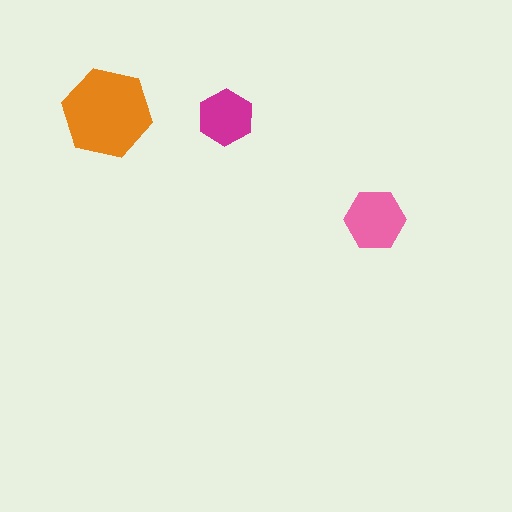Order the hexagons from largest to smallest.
the orange one, the pink one, the magenta one.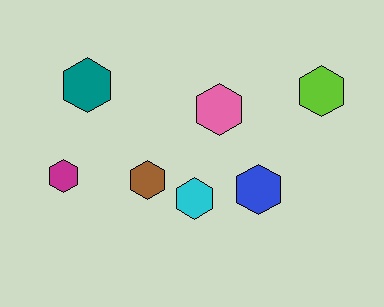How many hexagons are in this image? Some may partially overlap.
There are 7 hexagons.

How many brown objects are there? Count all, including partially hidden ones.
There is 1 brown object.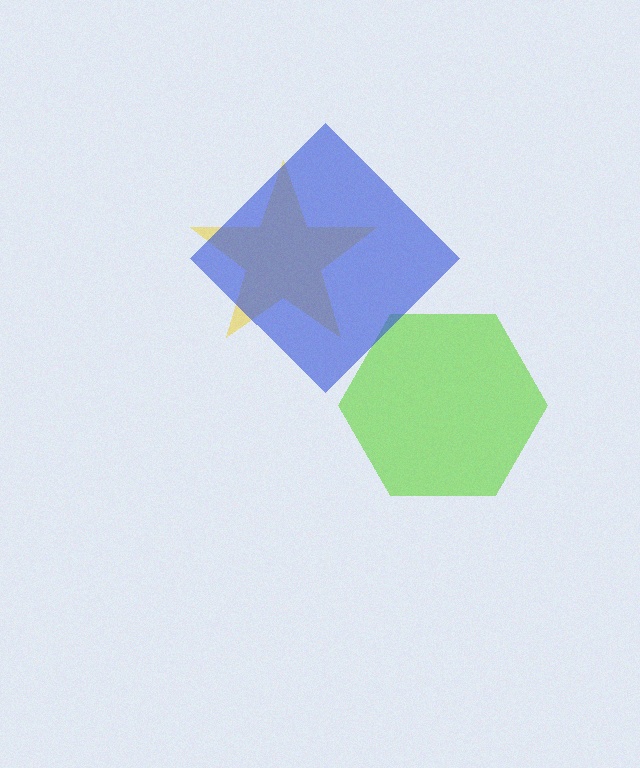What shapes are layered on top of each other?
The layered shapes are: a yellow star, a lime hexagon, a blue diamond.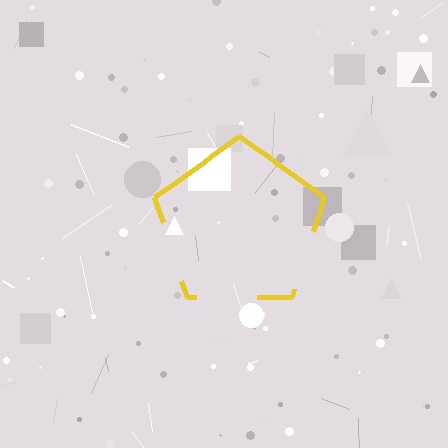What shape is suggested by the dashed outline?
The dashed outline suggests a pentagon.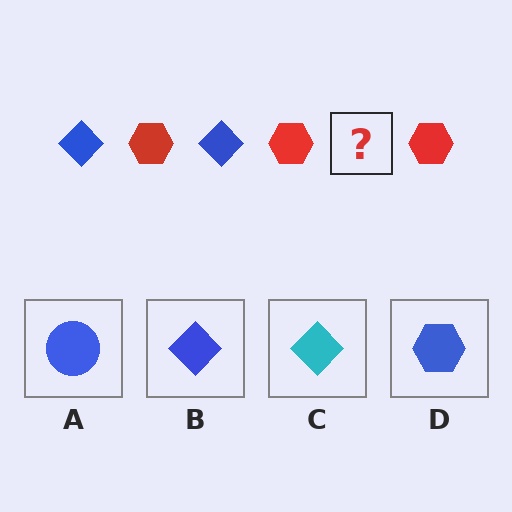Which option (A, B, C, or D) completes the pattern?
B.